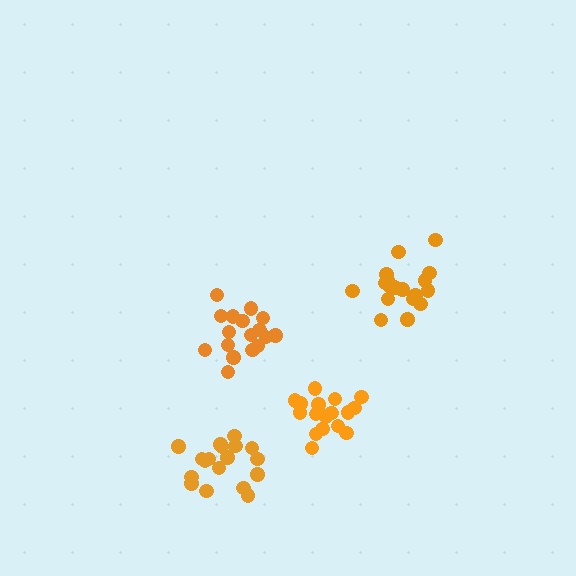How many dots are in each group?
Group 1: 19 dots, Group 2: 17 dots, Group 3: 17 dots, Group 4: 18 dots (71 total).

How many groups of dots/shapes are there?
There are 4 groups.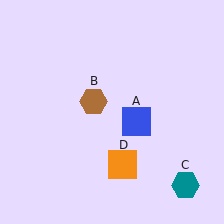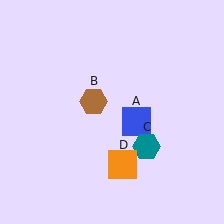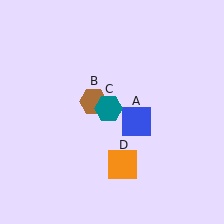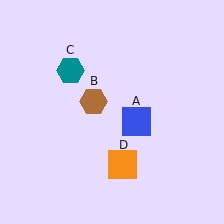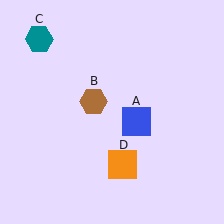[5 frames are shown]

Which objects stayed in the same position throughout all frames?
Blue square (object A) and brown hexagon (object B) and orange square (object D) remained stationary.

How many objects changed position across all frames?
1 object changed position: teal hexagon (object C).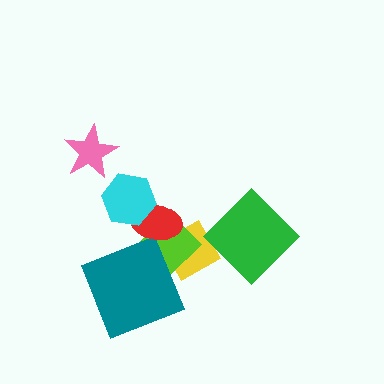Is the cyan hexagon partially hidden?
No, no other shape covers it.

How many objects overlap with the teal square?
1 object overlaps with the teal square.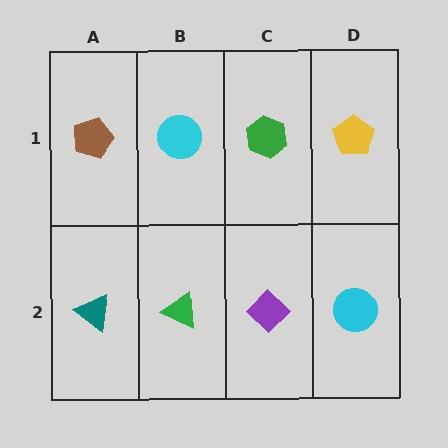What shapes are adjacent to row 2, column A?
A brown pentagon (row 1, column A), a green triangle (row 2, column B).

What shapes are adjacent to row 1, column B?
A green triangle (row 2, column B), a brown pentagon (row 1, column A), a green hexagon (row 1, column C).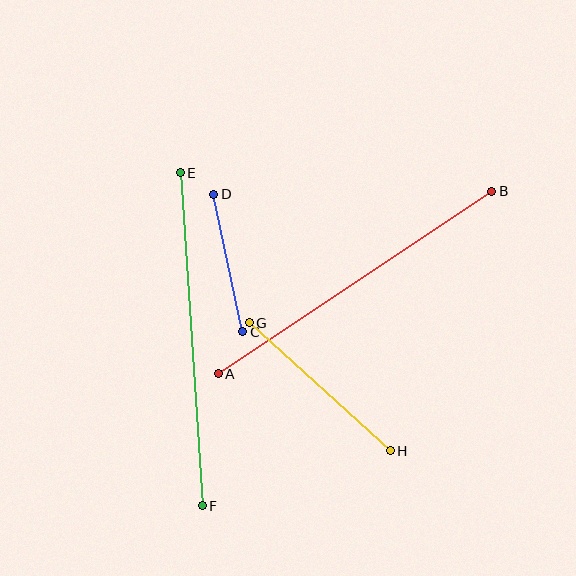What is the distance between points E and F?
The distance is approximately 334 pixels.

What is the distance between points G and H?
The distance is approximately 191 pixels.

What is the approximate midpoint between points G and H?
The midpoint is at approximately (320, 387) pixels.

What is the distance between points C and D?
The distance is approximately 140 pixels.